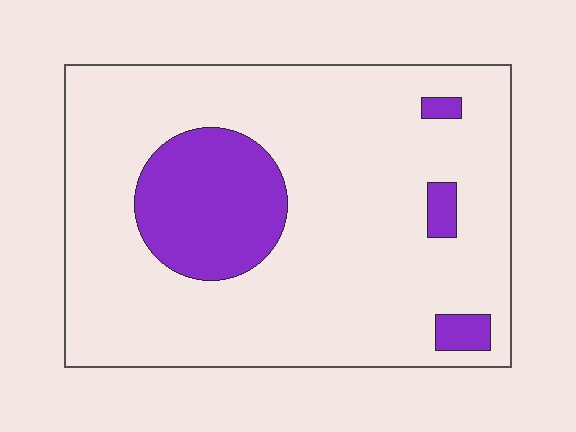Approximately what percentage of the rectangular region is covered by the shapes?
Approximately 15%.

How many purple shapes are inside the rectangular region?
4.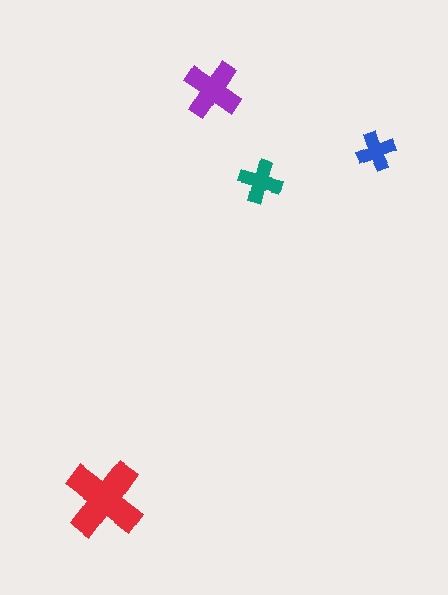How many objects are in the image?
There are 4 objects in the image.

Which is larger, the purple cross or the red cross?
The red one.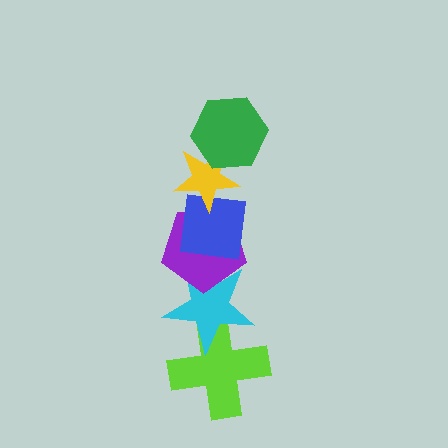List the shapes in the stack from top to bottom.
From top to bottom: the green hexagon, the yellow star, the blue square, the purple pentagon, the cyan star, the lime cross.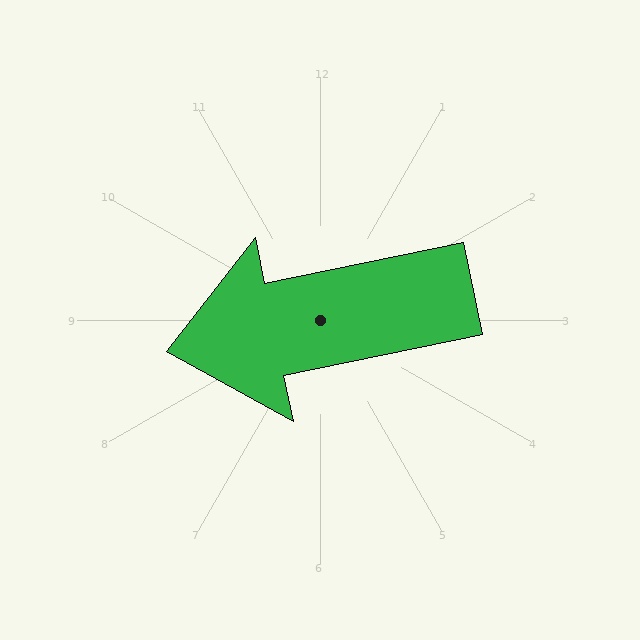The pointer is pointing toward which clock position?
Roughly 9 o'clock.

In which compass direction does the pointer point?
West.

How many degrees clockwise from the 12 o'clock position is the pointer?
Approximately 258 degrees.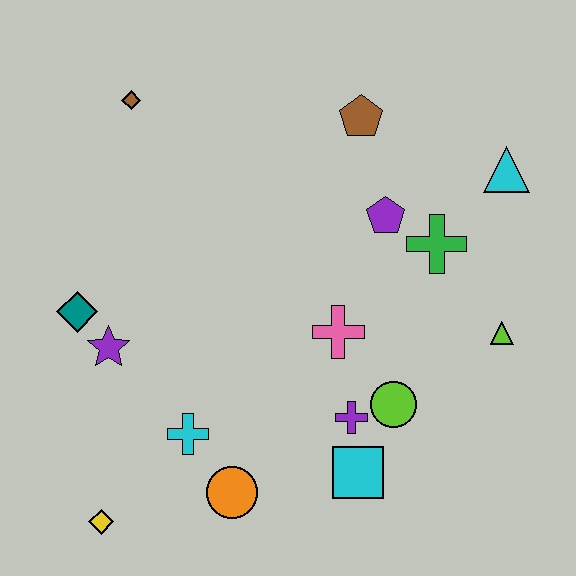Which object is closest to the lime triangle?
The green cross is closest to the lime triangle.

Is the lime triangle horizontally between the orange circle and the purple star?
No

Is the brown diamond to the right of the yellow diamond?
Yes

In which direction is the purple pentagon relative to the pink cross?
The purple pentagon is above the pink cross.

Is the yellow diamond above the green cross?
No